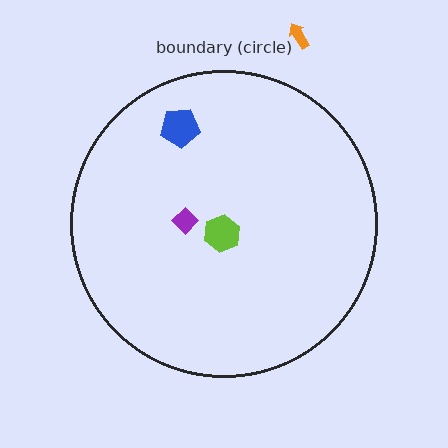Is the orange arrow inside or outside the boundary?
Outside.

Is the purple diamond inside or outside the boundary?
Inside.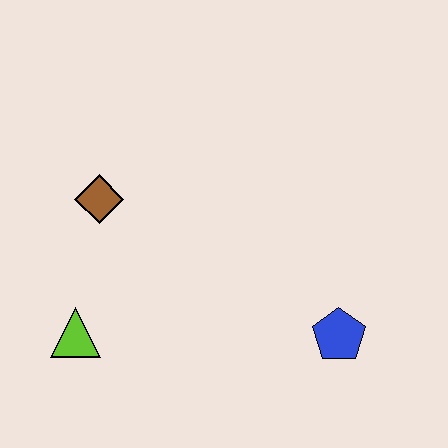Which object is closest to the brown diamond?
The lime triangle is closest to the brown diamond.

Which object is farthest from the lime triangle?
The blue pentagon is farthest from the lime triangle.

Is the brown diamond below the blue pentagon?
No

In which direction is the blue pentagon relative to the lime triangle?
The blue pentagon is to the right of the lime triangle.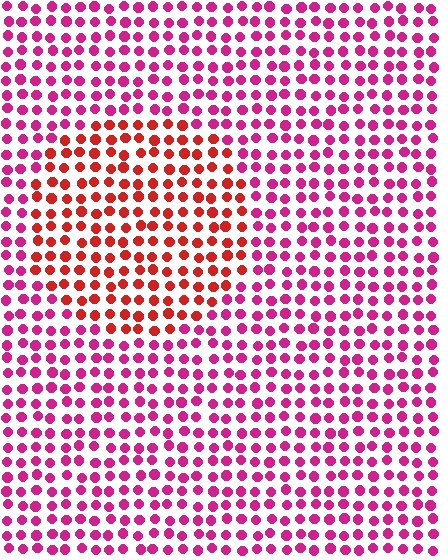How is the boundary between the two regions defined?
The boundary is defined purely by a slight shift in hue (about 37 degrees). Spacing, size, and orientation are identical on both sides.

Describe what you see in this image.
The image is filled with small magenta elements in a uniform arrangement. A circle-shaped region is visible where the elements are tinted to a slightly different hue, forming a subtle color boundary.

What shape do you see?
I see a circle.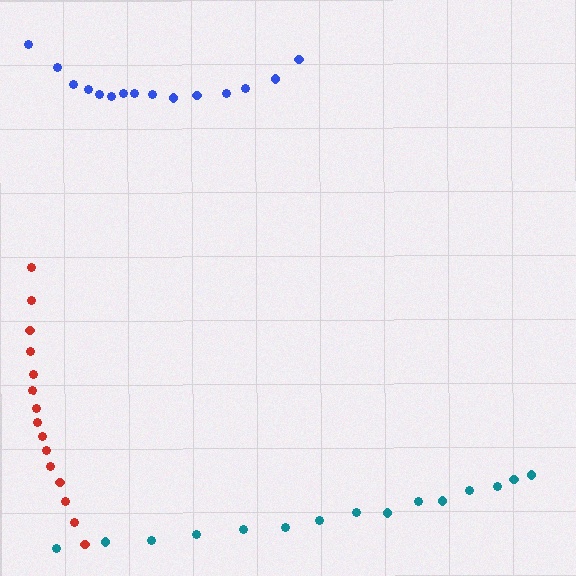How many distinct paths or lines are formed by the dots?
There are 3 distinct paths.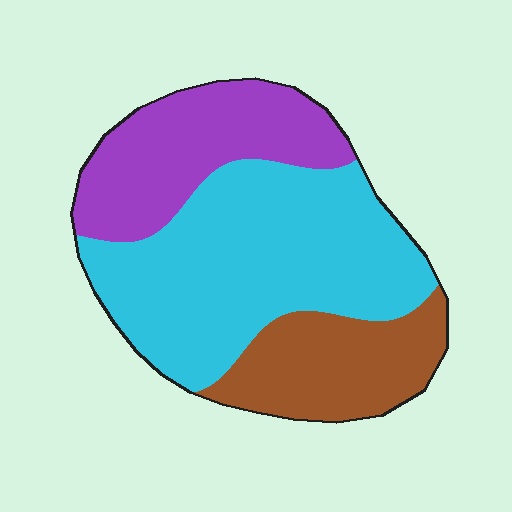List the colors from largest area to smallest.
From largest to smallest: cyan, purple, brown.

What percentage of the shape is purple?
Purple covers 27% of the shape.